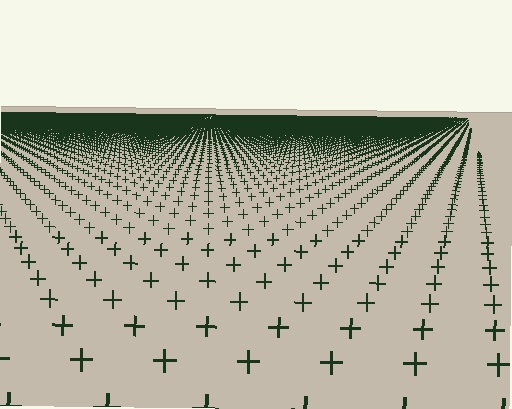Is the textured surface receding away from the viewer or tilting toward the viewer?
The surface is receding away from the viewer. Texture elements get smaller and denser toward the top.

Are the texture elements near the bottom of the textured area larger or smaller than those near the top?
Larger. Near the bottom, elements are closer to the viewer and appear at a bigger on-screen size.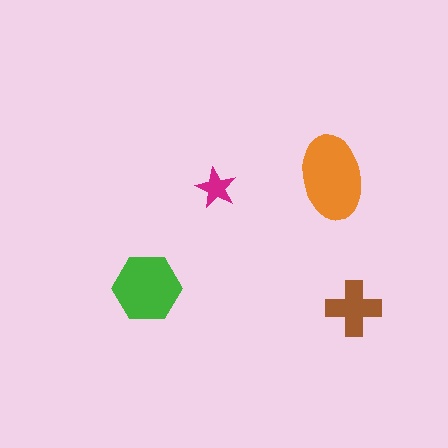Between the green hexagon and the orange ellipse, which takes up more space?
The orange ellipse.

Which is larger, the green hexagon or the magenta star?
The green hexagon.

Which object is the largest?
The orange ellipse.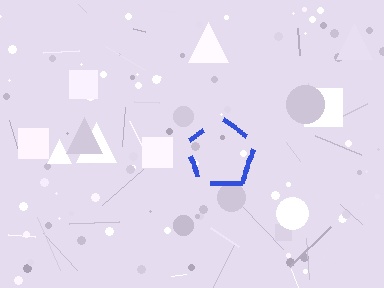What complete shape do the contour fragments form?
The contour fragments form a pentagon.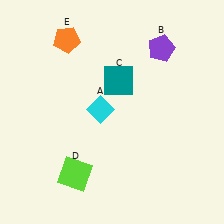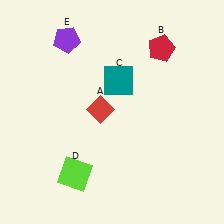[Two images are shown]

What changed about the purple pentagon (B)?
In Image 1, B is purple. In Image 2, it changed to red.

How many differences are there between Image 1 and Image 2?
There are 3 differences between the two images.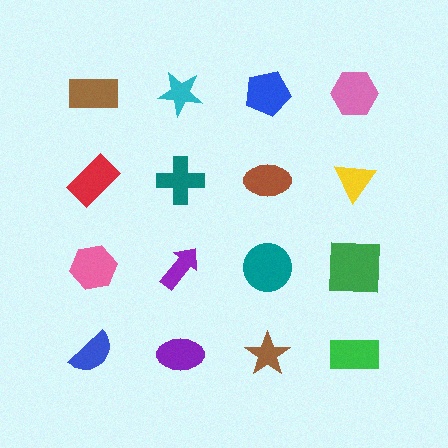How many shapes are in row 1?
4 shapes.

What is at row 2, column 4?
A yellow triangle.